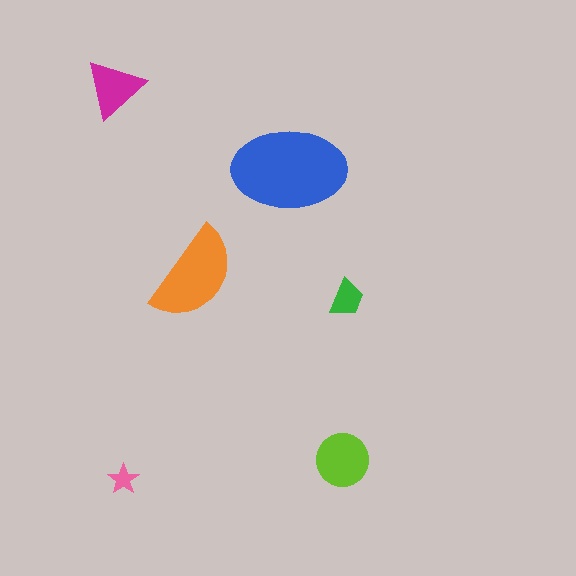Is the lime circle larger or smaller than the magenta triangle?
Larger.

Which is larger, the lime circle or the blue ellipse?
The blue ellipse.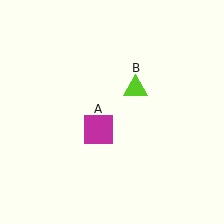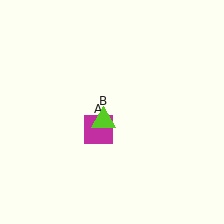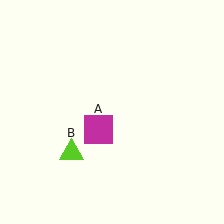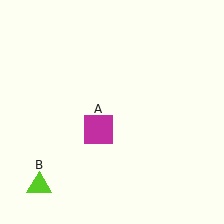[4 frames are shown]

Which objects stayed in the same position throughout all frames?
Magenta square (object A) remained stationary.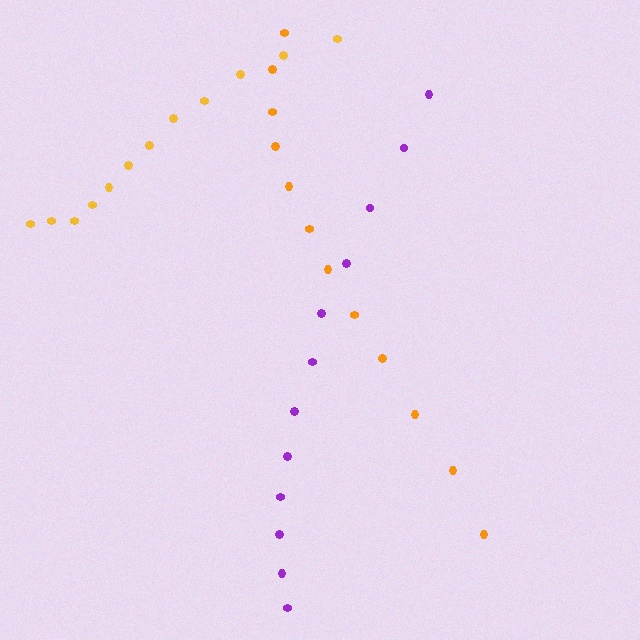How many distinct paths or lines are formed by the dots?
There are 3 distinct paths.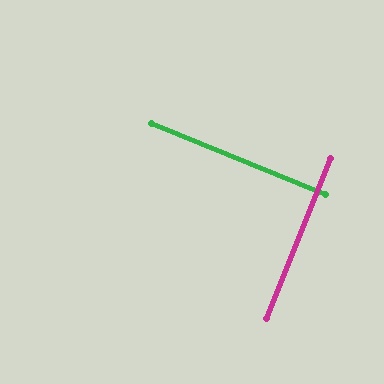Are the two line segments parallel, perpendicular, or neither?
Perpendicular — they meet at approximately 90°.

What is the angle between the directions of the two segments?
Approximately 90 degrees.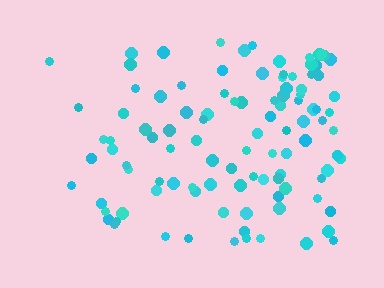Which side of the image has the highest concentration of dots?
The right.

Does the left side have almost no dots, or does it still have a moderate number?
Still a moderate number, just noticeably fewer than the right.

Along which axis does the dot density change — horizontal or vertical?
Horizontal.